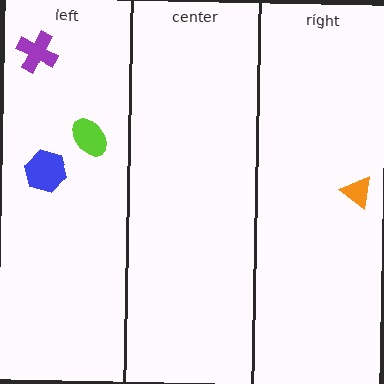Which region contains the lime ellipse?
The left region.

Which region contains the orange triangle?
The right region.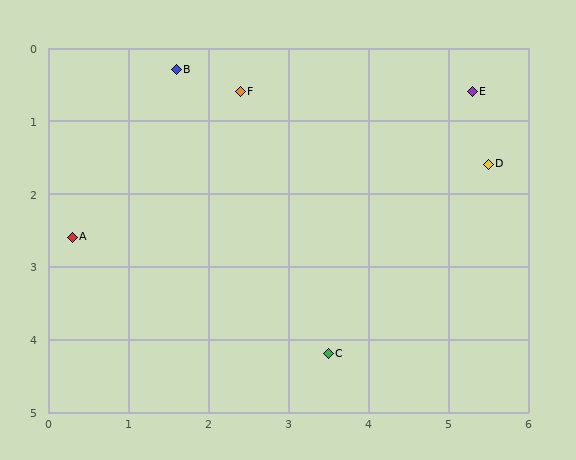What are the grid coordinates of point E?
Point E is at approximately (5.3, 0.6).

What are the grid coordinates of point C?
Point C is at approximately (3.5, 4.2).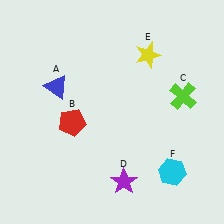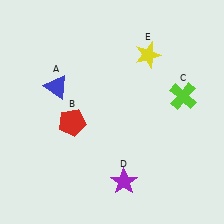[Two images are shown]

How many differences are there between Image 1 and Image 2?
There is 1 difference between the two images.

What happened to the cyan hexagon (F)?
The cyan hexagon (F) was removed in Image 2. It was in the bottom-right area of Image 1.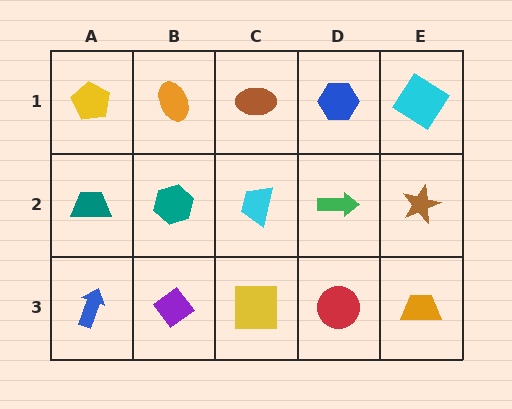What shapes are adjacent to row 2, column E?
A cyan diamond (row 1, column E), an orange trapezoid (row 3, column E), a green arrow (row 2, column D).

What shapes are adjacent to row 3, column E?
A brown star (row 2, column E), a red circle (row 3, column D).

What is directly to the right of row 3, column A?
A purple diamond.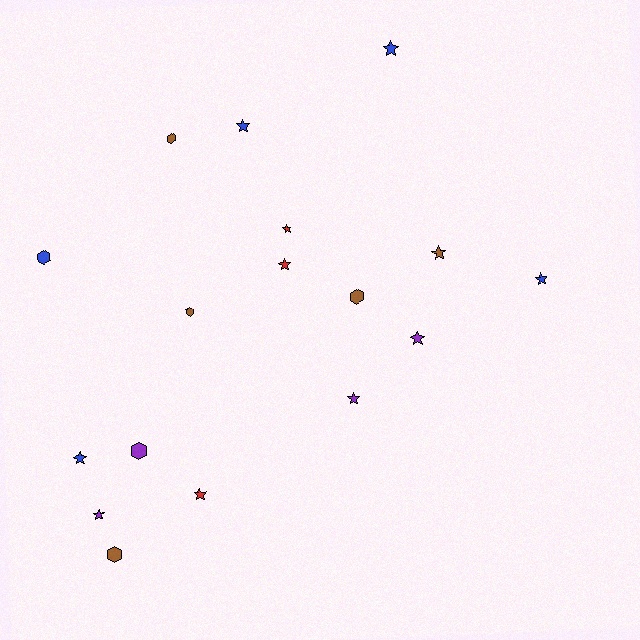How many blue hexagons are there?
There is 1 blue hexagon.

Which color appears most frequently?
Blue, with 5 objects.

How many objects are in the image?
There are 17 objects.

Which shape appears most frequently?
Star, with 11 objects.